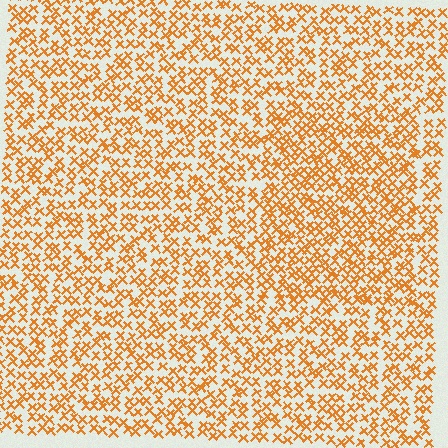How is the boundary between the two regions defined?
The boundary is defined by a change in element density (approximately 1.4x ratio). All elements are the same color, size, and shape.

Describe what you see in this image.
The image contains small orange elements arranged at two different densities. A rectangle-shaped region is visible where the elements are more densely packed than the surrounding area.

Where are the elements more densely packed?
The elements are more densely packed inside the rectangle boundary.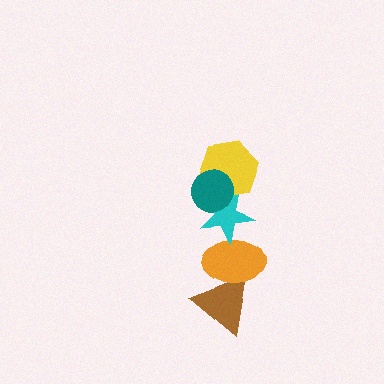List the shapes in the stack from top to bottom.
From top to bottom: the teal circle, the yellow hexagon, the cyan star, the orange ellipse, the brown triangle.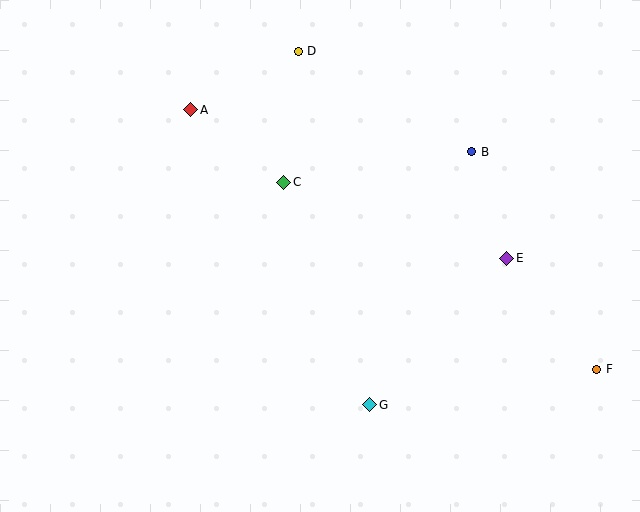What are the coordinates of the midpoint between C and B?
The midpoint between C and B is at (378, 167).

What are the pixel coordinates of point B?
Point B is at (472, 152).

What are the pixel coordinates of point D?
Point D is at (298, 51).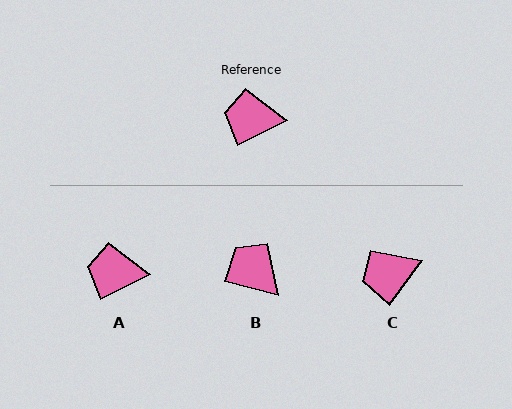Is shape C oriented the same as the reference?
No, it is off by about 26 degrees.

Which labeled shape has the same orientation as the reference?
A.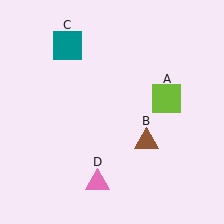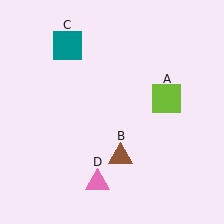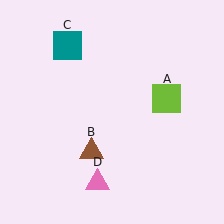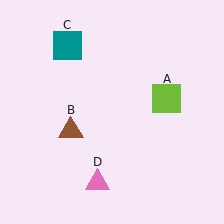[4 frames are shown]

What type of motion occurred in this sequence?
The brown triangle (object B) rotated clockwise around the center of the scene.